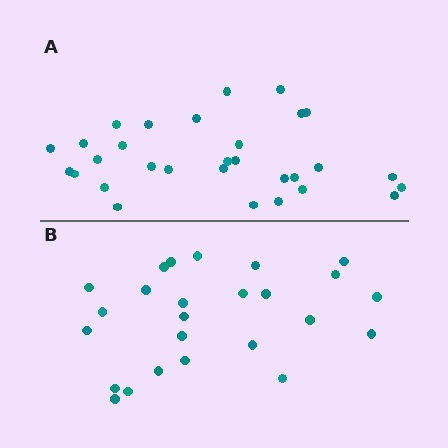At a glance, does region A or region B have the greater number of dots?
Region A (the top region) has more dots.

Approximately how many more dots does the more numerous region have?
Region A has about 5 more dots than region B.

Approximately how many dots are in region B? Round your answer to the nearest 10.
About 20 dots. (The exact count is 25, which rounds to 20.)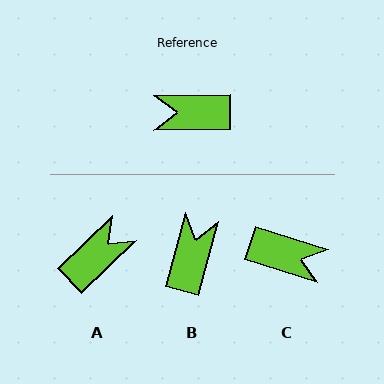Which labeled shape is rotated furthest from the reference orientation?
C, about 161 degrees away.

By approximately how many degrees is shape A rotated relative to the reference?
Approximately 137 degrees clockwise.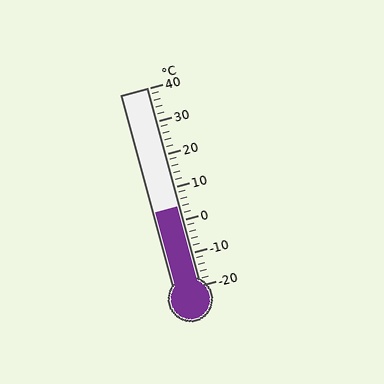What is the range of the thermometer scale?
The thermometer scale ranges from -20°C to 40°C.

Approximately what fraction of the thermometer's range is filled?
The thermometer is filled to approximately 40% of its range.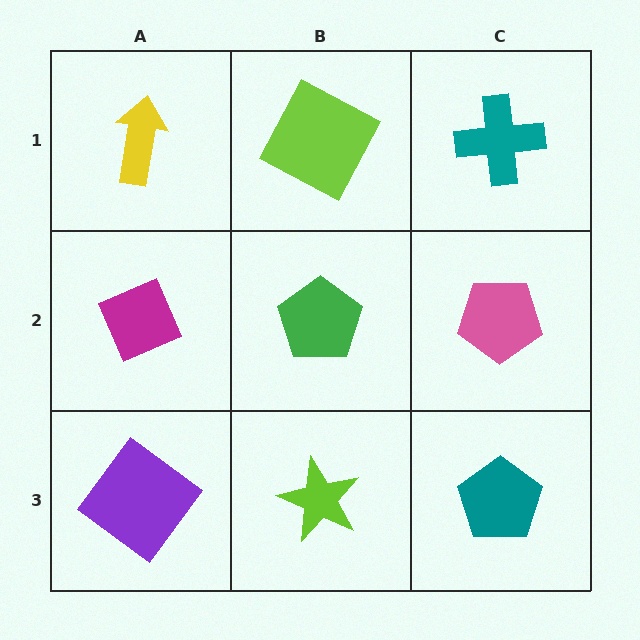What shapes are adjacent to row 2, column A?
A yellow arrow (row 1, column A), a purple diamond (row 3, column A), a green pentagon (row 2, column B).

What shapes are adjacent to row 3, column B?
A green pentagon (row 2, column B), a purple diamond (row 3, column A), a teal pentagon (row 3, column C).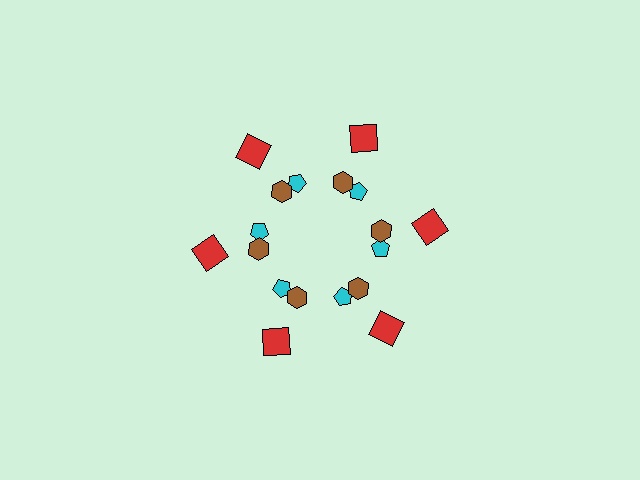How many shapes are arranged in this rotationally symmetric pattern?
There are 18 shapes, arranged in 6 groups of 3.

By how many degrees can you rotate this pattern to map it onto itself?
The pattern maps onto itself every 60 degrees of rotation.